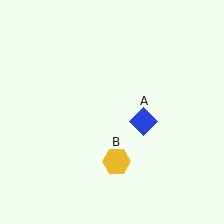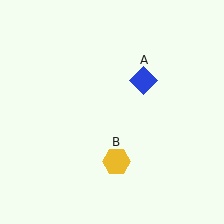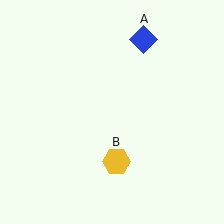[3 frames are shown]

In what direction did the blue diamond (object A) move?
The blue diamond (object A) moved up.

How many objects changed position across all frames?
1 object changed position: blue diamond (object A).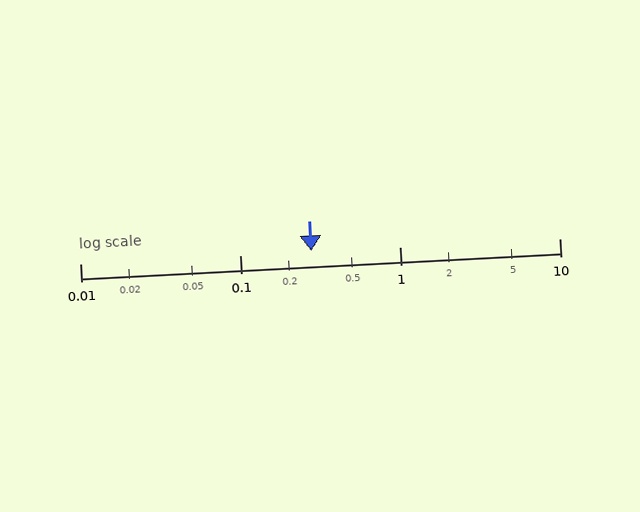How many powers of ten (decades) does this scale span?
The scale spans 3 decades, from 0.01 to 10.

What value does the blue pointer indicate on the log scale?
The pointer indicates approximately 0.28.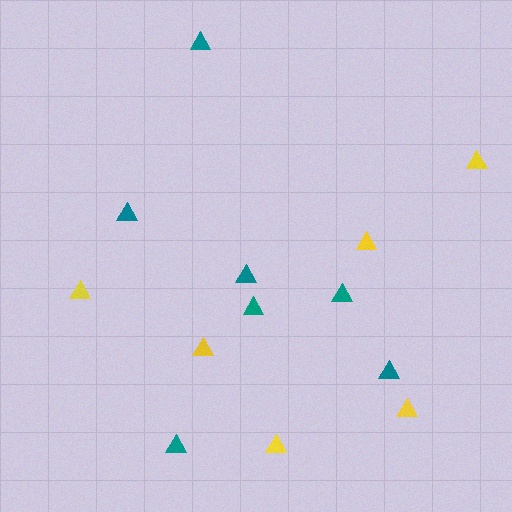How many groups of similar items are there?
There are 2 groups: one group of yellow triangles (6) and one group of teal triangles (7).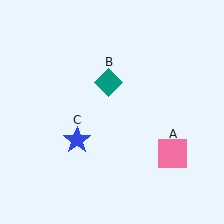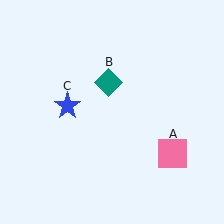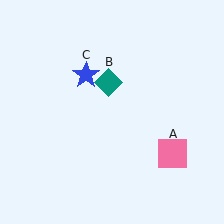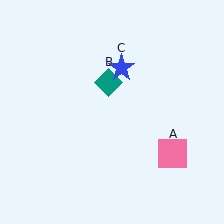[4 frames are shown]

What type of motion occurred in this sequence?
The blue star (object C) rotated clockwise around the center of the scene.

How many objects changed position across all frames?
1 object changed position: blue star (object C).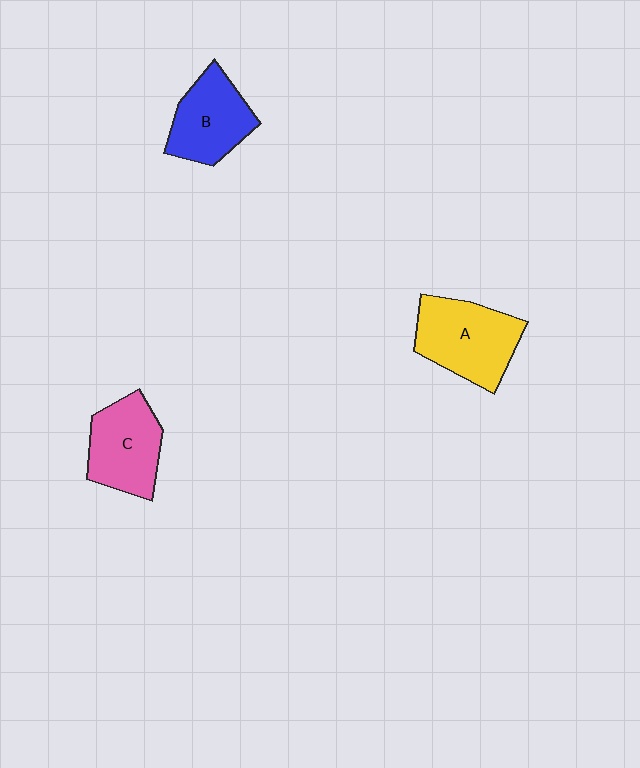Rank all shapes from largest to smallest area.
From largest to smallest: A (yellow), C (pink), B (blue).